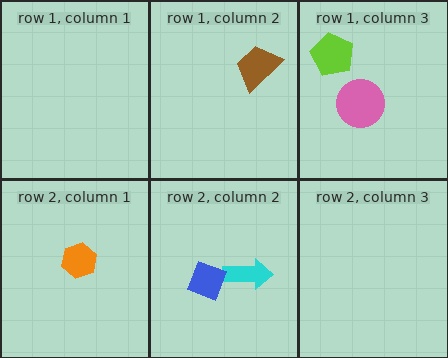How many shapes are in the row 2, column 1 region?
1.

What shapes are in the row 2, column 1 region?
The orange hexagon.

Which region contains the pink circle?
The row 1, column 3 region.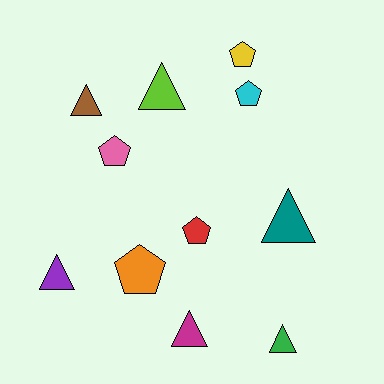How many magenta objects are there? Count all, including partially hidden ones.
There is 1 magenta object.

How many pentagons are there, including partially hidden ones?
There are 5 pentagons.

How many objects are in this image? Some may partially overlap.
There are 11 objects.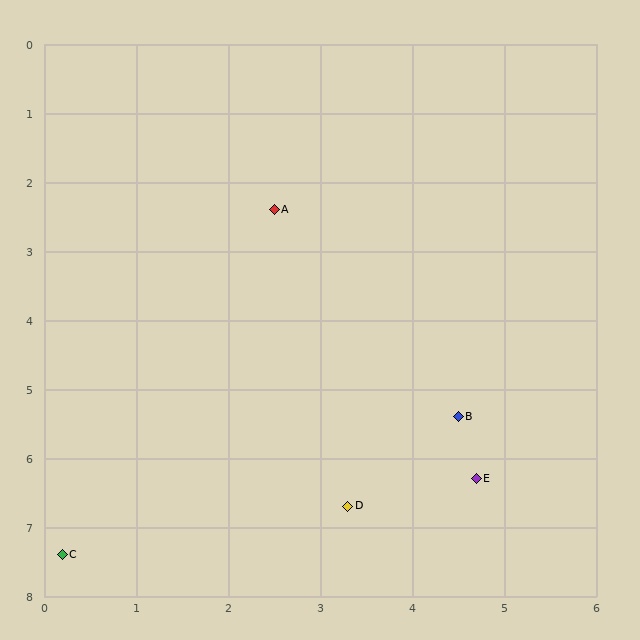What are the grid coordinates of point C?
Point C is at approximately (0.2, 7.4).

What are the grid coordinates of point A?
Point A is at approximately (2.5, 2.4).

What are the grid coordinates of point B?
Point B is at approximately (4.5, 5.4).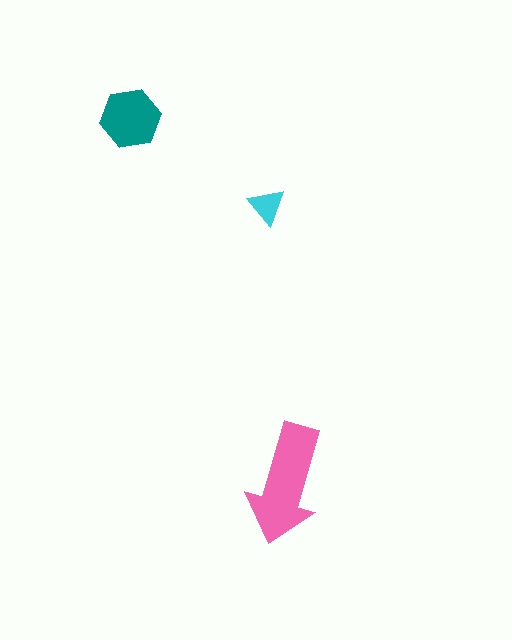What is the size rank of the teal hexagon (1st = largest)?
2nd.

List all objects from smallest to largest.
The cyan triangle, the teal hexagon, the pink arrow.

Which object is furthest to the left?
The teal hexagon is leftmost.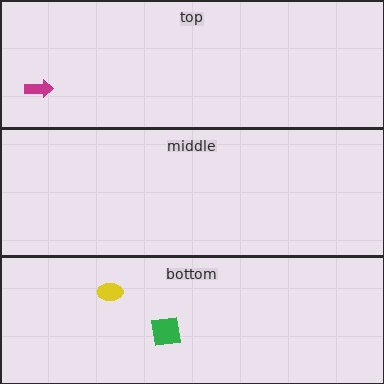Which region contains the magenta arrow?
The top region.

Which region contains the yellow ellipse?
The bottom region.